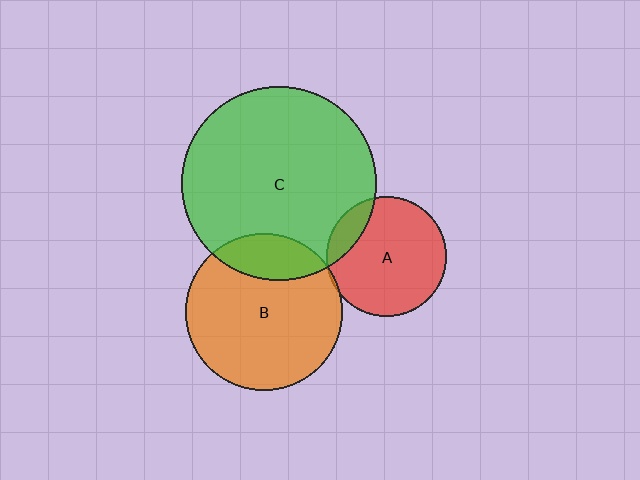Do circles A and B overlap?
Yes.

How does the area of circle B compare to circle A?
Approximately 1.7 times.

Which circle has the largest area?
Circle C (green).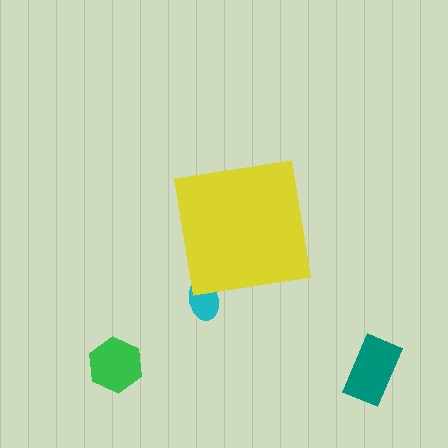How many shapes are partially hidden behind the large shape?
1 shape is partially hidden.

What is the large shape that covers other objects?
A yellow square.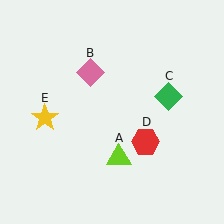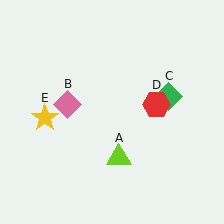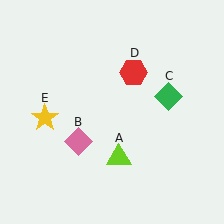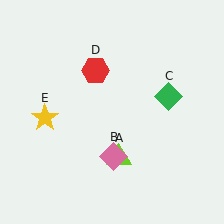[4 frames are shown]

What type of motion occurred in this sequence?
The pink diamond (object B), red hexagon (object D) rotated counterclockwise around the center of the scene.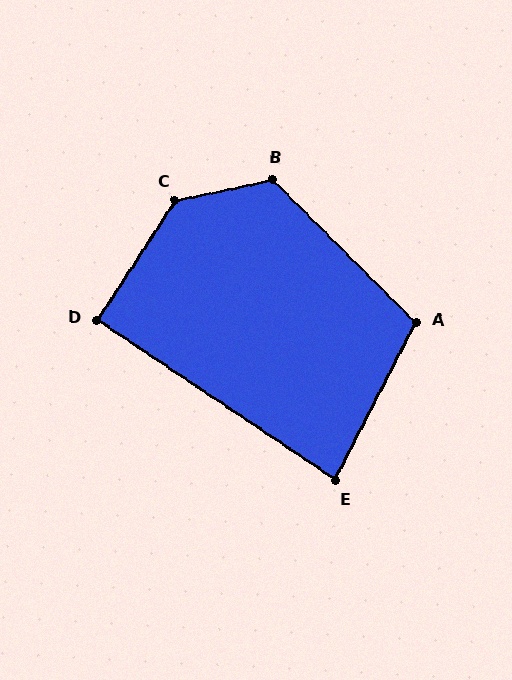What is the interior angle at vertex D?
Approximately 90 degrees (approximately right).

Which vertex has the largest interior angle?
C, at approximately 135 degrees.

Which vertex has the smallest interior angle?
E, at approximately 83 degrees.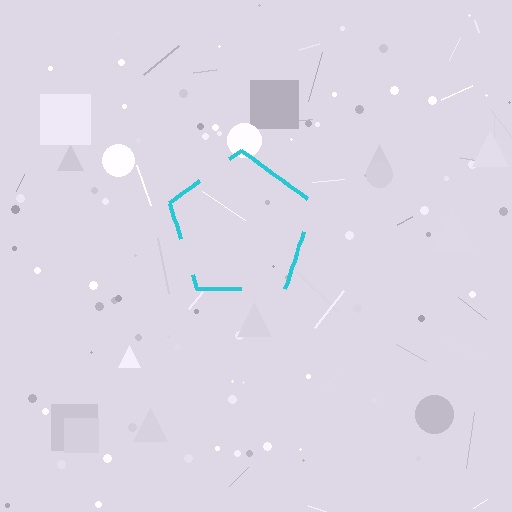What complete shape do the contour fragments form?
The contour fragments form a pentagon.